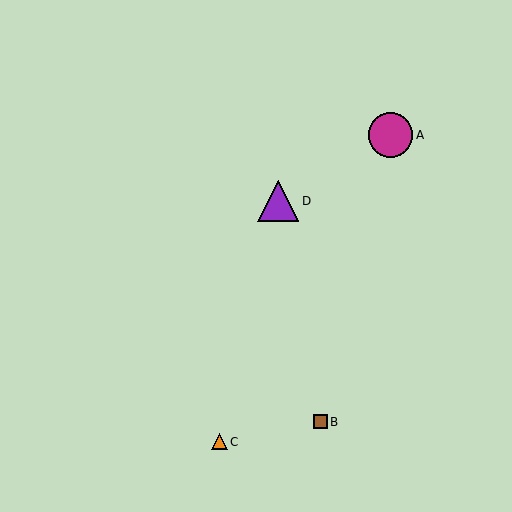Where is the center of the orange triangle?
The center of the orange triangle is at (219, 442).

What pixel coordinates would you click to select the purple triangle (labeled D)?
Click at (278, 201) to select the purple triangle D.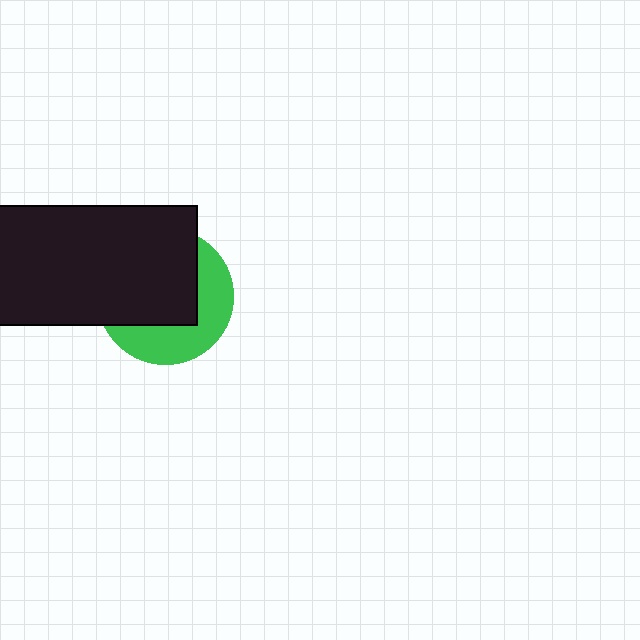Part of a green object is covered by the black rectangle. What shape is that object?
It is a circle.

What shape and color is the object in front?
The object in front is a black rectangle.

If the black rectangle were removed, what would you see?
You would see the complete green circle.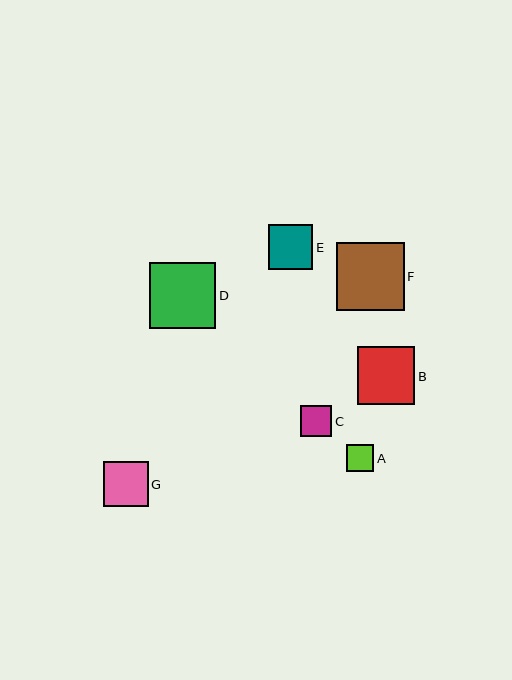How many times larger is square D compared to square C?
Square D is approximately 2.1 times the size of square C.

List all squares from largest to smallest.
From largest to smallest: F, D, B, E, G, C, A.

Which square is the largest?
Square F is the largest with a size of approximately 68 pixels.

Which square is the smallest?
Square A is the smallest with a size of approximately 28 pixels.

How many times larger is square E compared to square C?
Square E is approximately 1.4 times the size of square C.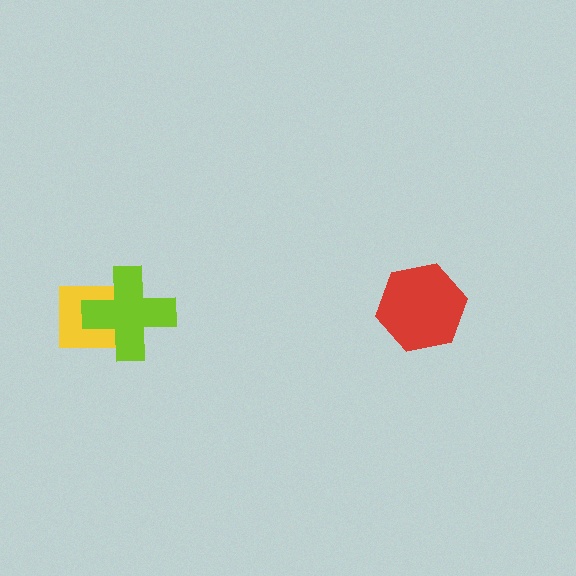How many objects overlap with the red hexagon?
0 objects overlap with the red hexagon.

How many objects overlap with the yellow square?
1 object overlaps with the yellow square.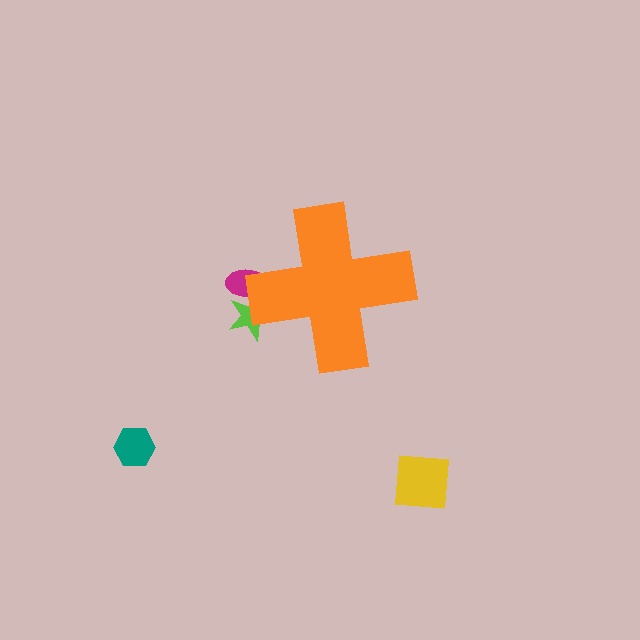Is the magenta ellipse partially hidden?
Yes, the magenta ellipse is partially hidden behind the orange cross.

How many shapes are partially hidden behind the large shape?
2 shapes are partially hidden.